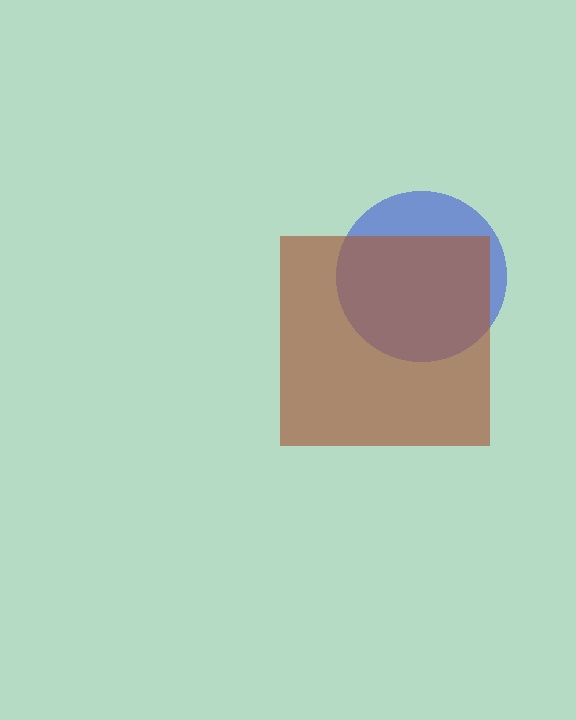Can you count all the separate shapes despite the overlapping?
Yes, there are 2 separate shapes.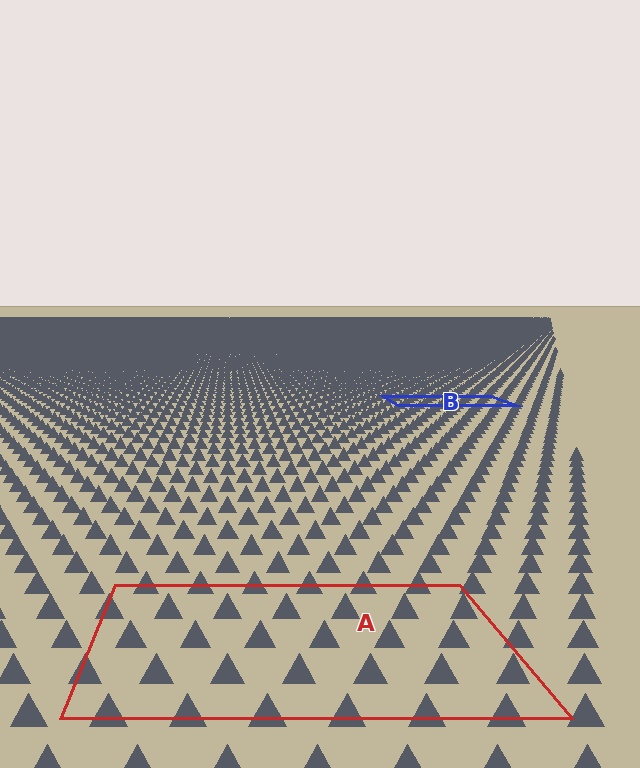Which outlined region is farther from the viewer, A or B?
Region B is farther from the viewer — the texture elements inside it appear smaller and more densely packed.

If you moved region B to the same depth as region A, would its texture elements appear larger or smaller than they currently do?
They would appear larger. At a closer depth, the same texture elements are projected at a bigger on-screen size.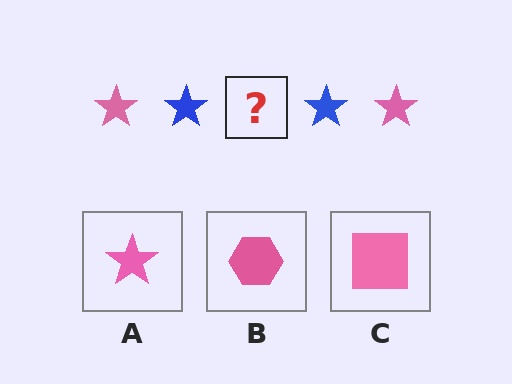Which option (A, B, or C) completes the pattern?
A.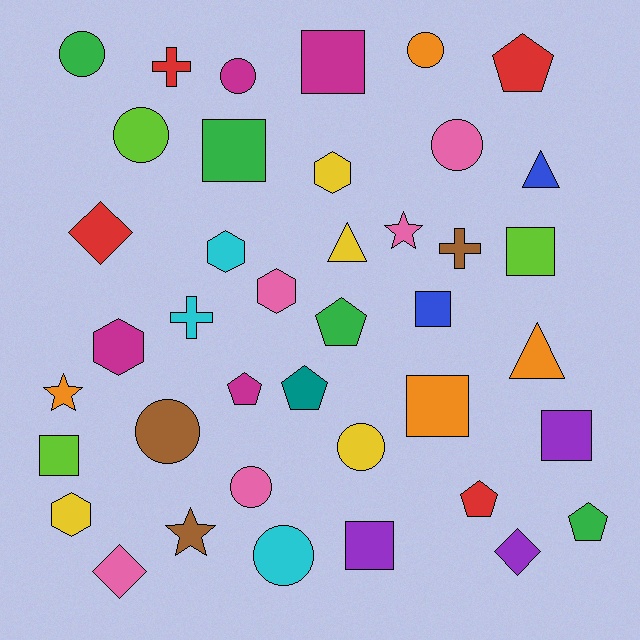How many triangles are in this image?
There are 3 triangles.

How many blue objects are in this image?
There are 2 blue objects.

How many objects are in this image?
There are 40 objects.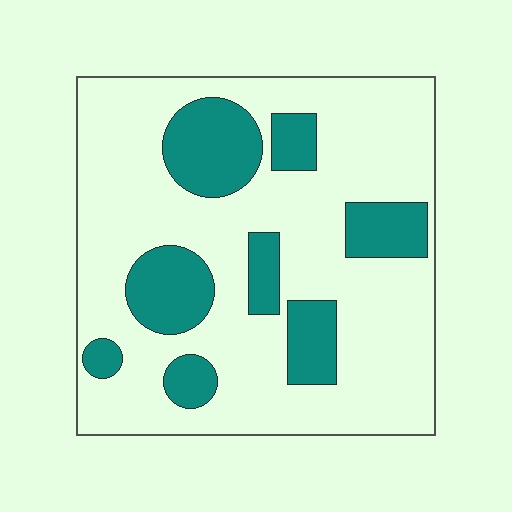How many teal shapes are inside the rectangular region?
8.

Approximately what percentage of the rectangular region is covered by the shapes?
Approximately 25%.